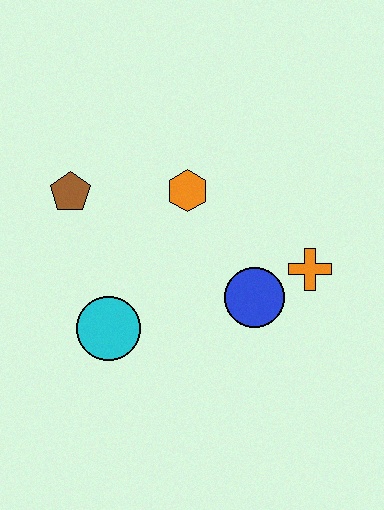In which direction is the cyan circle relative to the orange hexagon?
The cyan circle is below the orange hexagon.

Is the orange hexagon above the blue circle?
Yes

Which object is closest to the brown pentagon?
The orange hexagon is closest to the brown pentagon.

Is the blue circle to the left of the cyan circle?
No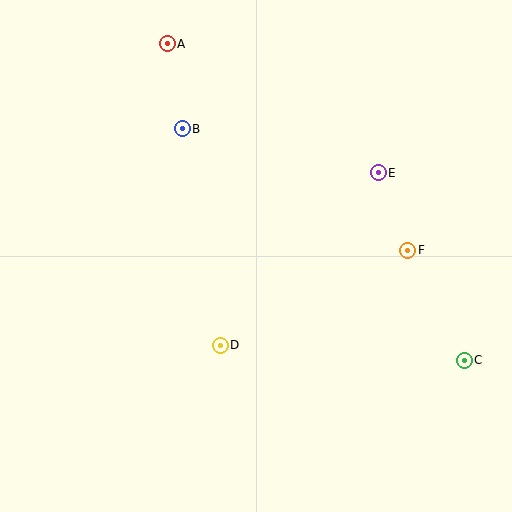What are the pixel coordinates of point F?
Point F is at (408, 250).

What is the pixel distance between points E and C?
The distance between E and C is 207 pixels.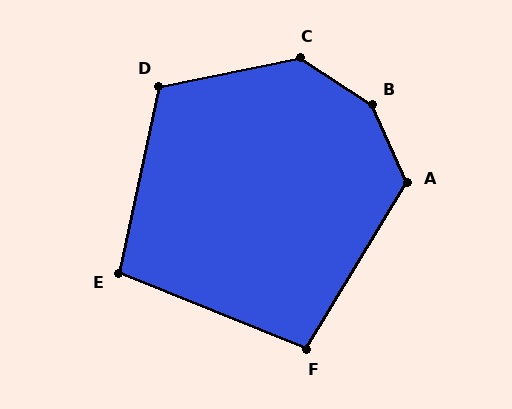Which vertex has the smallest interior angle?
F, at approximately 99 degrees.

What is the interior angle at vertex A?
Approximately 124 degrees (obtuse).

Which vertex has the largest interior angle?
B, at approximately 148 degrees.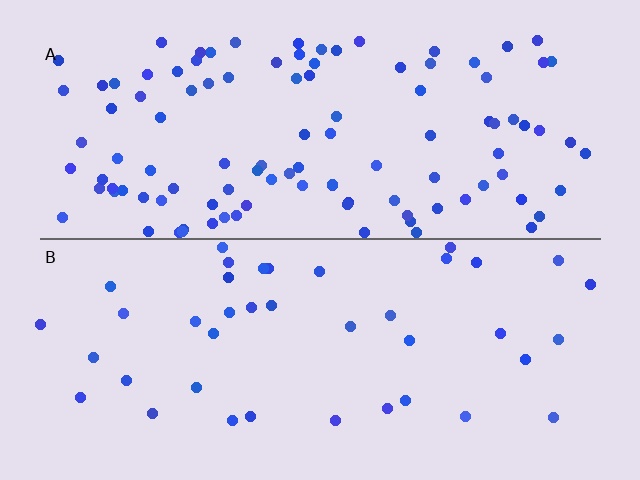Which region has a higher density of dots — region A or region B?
A (the top).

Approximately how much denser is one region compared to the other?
Approximately 2.7× — region A over region B.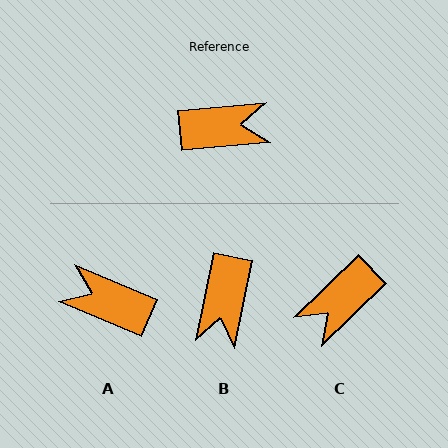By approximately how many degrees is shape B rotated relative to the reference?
Approximately 107 degrees clockwise.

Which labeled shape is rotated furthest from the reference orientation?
A, about 152 degrees away.